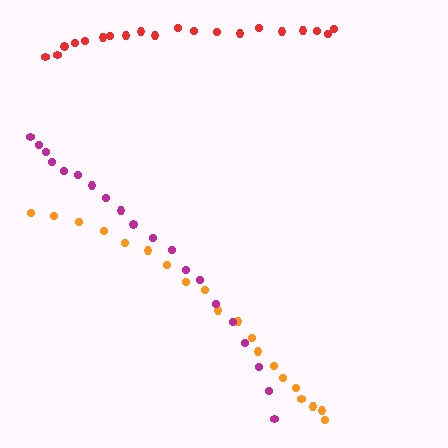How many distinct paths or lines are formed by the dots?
There are 3 distinct paths.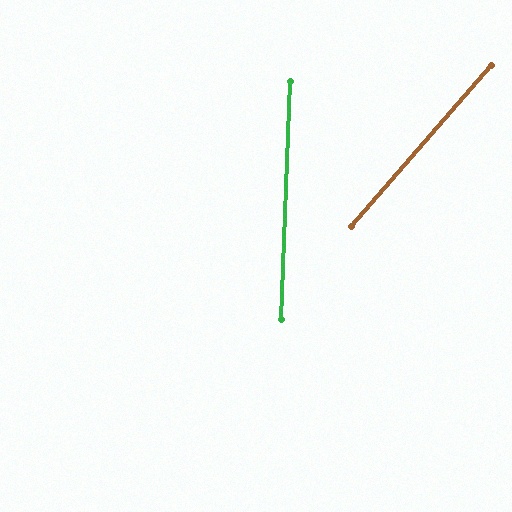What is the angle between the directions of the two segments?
Approximately 39 degrees.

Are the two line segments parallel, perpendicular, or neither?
Neither parallel nor perpendicular — they differ by about 39°.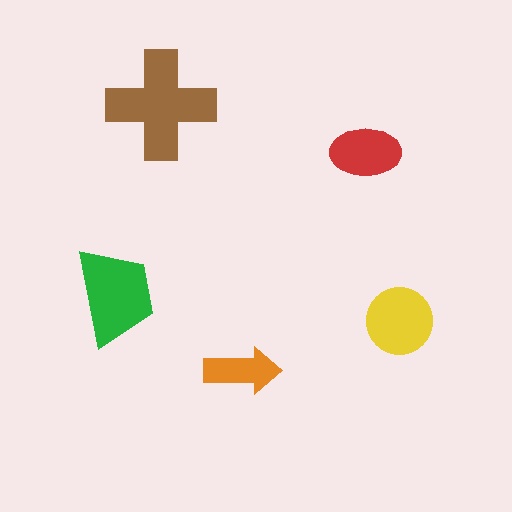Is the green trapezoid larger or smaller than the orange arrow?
Larger.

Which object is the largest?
The brown cross.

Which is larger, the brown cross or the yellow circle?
The brown cross.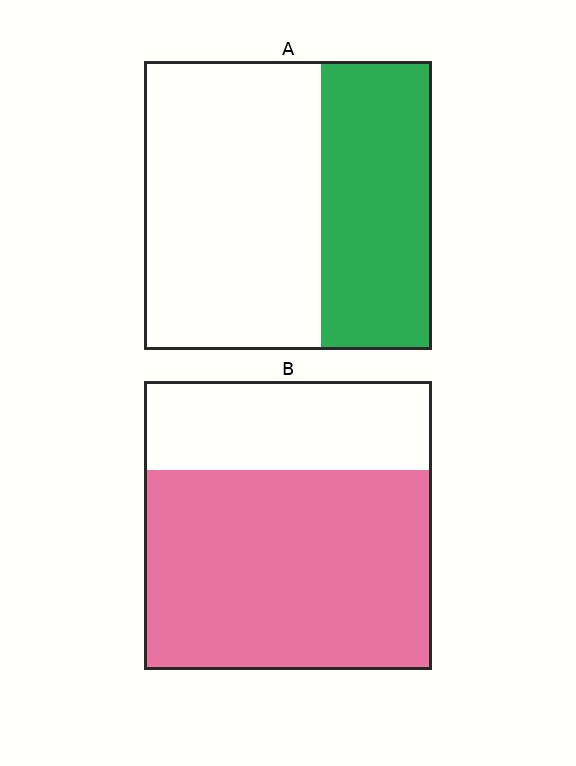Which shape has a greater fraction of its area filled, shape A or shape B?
Shape B.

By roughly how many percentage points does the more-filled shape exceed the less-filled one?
By roughly 30 percentage points (B over A).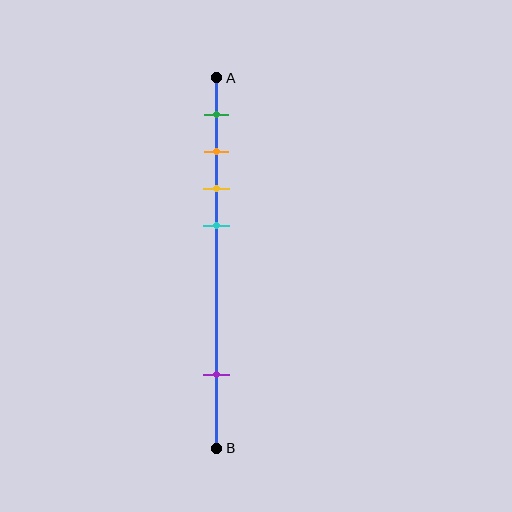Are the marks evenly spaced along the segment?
No, the marks are not evenly spaced.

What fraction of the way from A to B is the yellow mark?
The yellow mark is approximately 30% (0.3) of the way from A to B.